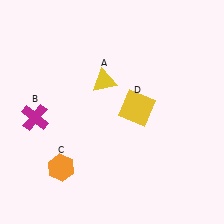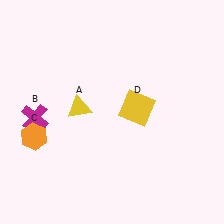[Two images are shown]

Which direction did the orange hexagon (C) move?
The orange hexagon (C) moved up.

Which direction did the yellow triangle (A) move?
The yellow triangle (A) moved down.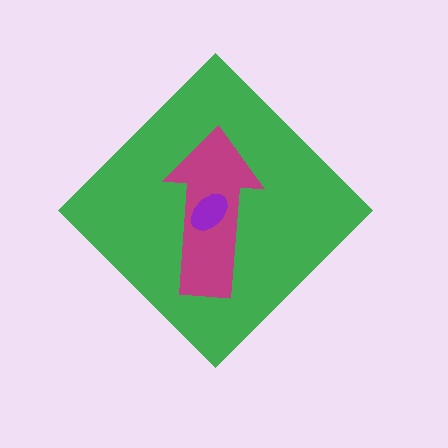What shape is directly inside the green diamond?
The magenta arrow.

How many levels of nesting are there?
3.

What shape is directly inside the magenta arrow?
The purple ellipse.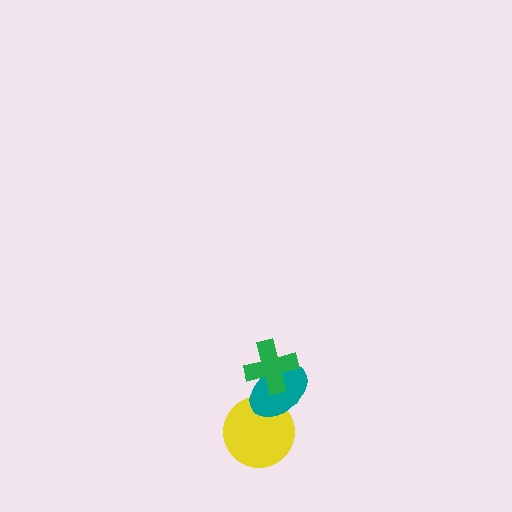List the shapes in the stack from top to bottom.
From top to bottom: the green cross, the teal ellipse, the yellow circle.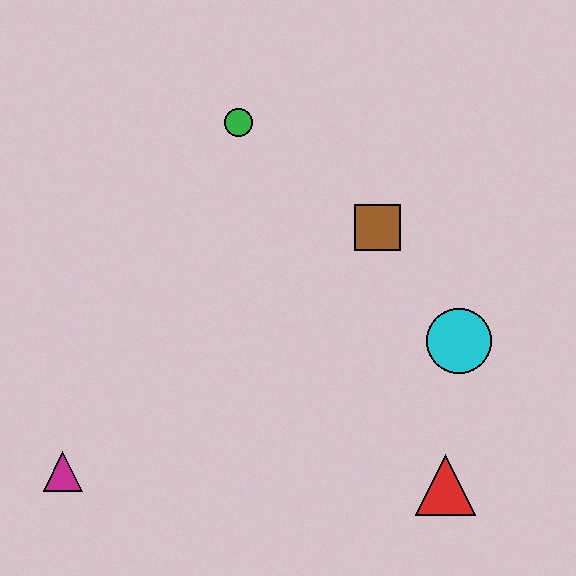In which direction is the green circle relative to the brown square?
The green circle is to the left of the brown square.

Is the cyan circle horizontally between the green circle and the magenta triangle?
No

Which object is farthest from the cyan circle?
The magenta triangle is farthest from the cyan circle.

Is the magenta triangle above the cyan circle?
No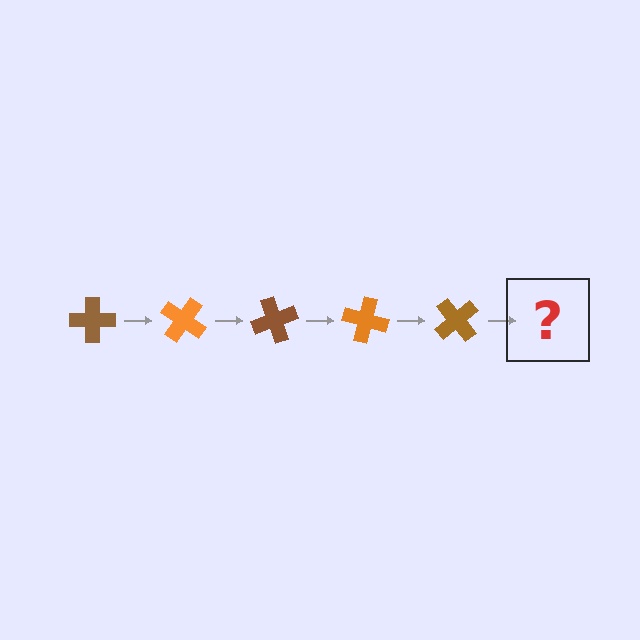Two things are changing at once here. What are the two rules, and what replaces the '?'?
The two rules are that it rotates 35 degrees each step and the color cycles through brown and orange. The '?' should be an orange cross, rotated 175 degrees from the start.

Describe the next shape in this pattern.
It should be an orange cross, rotated 175 degrees from the start.